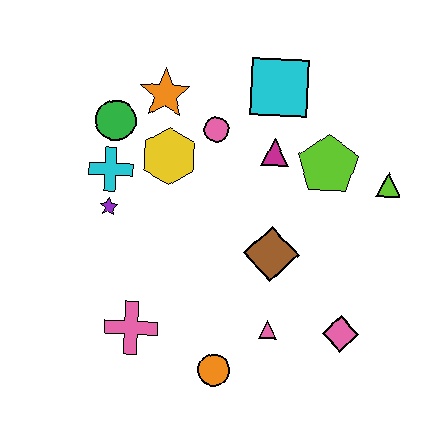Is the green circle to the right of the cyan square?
No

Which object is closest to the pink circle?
The yellow hexagon is closest to the pink circle.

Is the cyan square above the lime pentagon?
Yes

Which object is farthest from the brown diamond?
The green circle is farthest from the brown diamond.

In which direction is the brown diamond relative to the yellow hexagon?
The brown diamond is to the right of the yellow hexagon.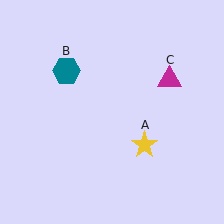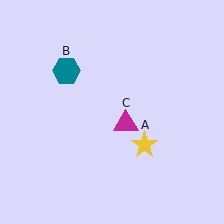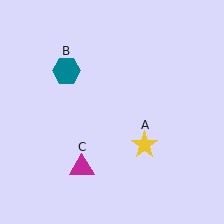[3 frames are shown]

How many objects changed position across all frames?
1 object changed position: magenta triangle (object C).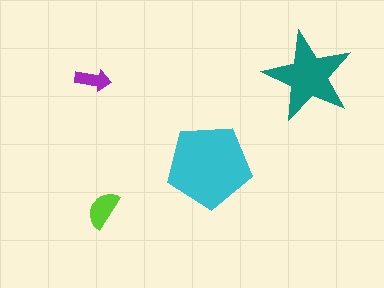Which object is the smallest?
The purple arrow.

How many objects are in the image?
There are 4 objects in the image.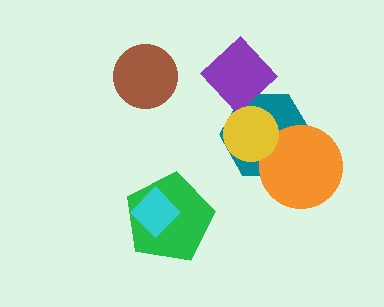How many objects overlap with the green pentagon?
1 object overlaps with the green pentagon.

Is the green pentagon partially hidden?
Yes, it is partially covered by another shape.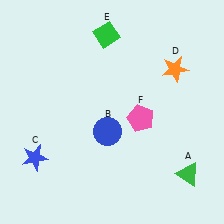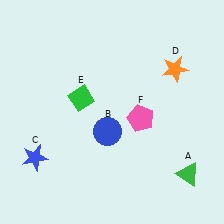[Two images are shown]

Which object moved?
The green diamond (E) moved down.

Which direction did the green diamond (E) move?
The green diamond (E) moved down.